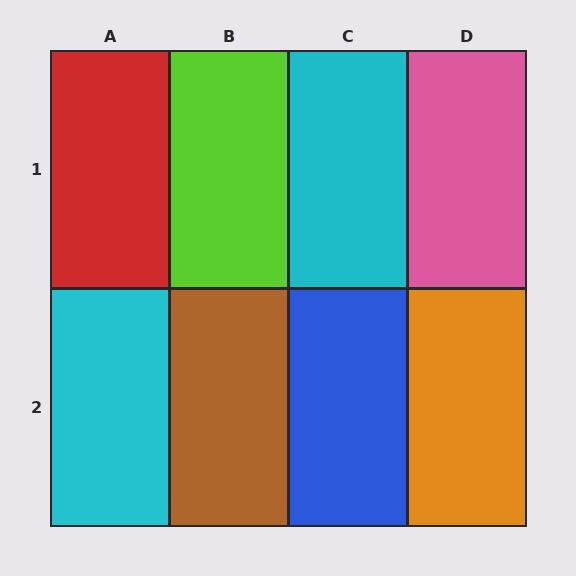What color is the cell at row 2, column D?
Orange.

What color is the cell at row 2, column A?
Cyan.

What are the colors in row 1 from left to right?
Red, lime, cyan, pink.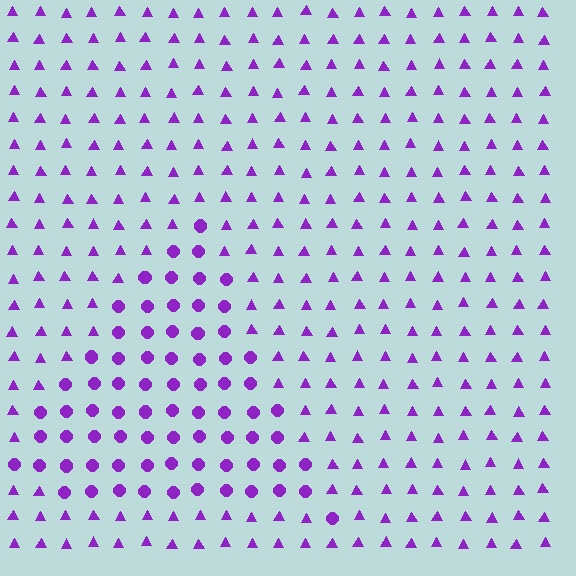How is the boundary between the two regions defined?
The boundary is defined by a change in element shape: circles inside vs. triangles outside. All elements share the same color and spacing.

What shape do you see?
I see a triangle.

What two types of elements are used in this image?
The image uses circles inside the triangle region and triangles outside it.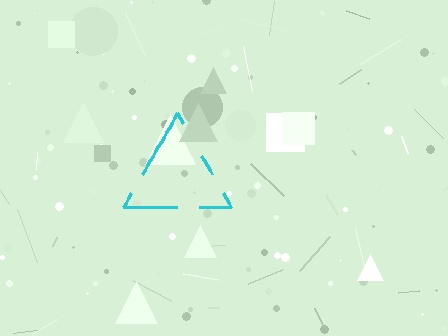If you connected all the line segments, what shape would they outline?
They would outline a triangle.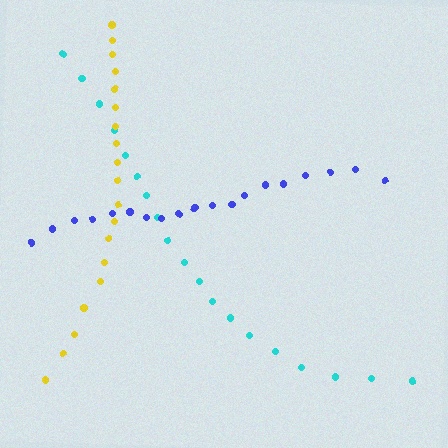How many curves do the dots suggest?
There are 3 distinct paths.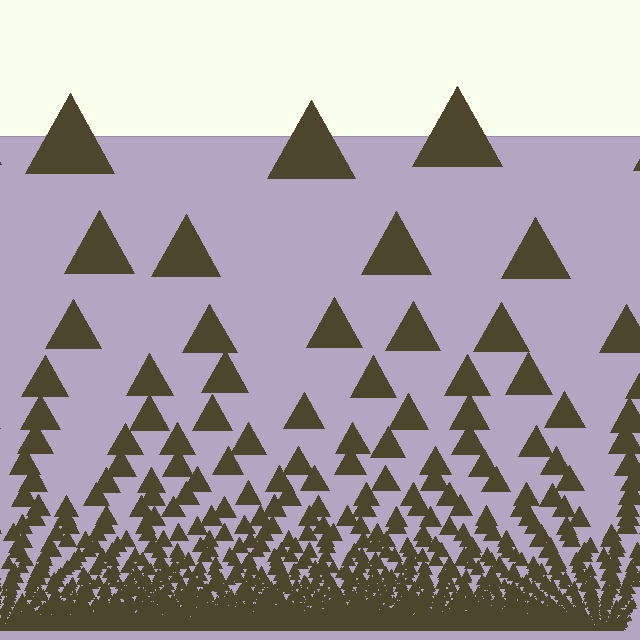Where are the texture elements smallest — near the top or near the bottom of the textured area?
Near the bottom.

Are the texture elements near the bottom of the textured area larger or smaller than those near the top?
Smaller. The gradient is inverted — elements near the bottom are smaller and denser.